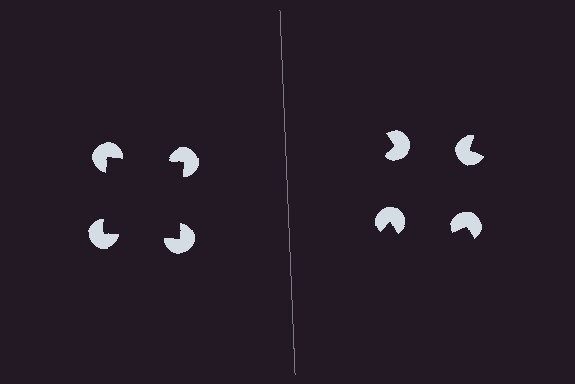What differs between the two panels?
The pac-man discs are positioned identically on both sides; only the wedge orientations differ. On the left they align to a square; on the right they are misaligned.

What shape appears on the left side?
An illusory square.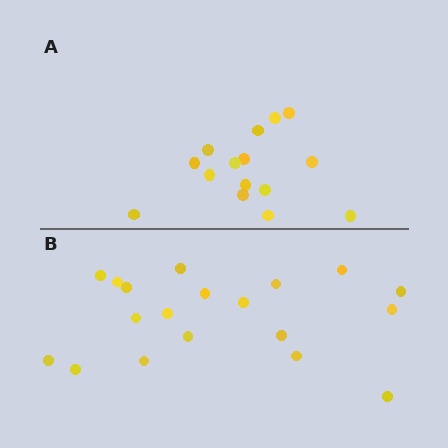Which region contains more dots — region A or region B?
Region B (the bottom region) has more dots.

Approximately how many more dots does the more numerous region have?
Region B has about 4 more dots than region A.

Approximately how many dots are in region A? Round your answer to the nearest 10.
About 20 dots. (The exact count is 15, which rounds to 20.)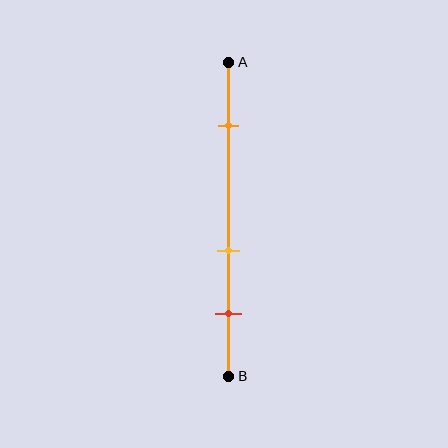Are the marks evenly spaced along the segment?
No, the marks are not evenly spaced.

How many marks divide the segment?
There are 3 marks dividing the segment.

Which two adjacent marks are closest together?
The yellow and red marks are the closest adjacent pair.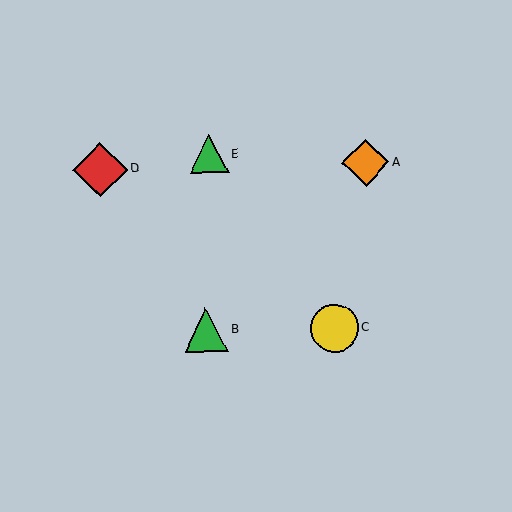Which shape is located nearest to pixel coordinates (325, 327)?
The yellow circle (labeled C) at (334, 328) is nearest to that location.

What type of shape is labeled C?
Shape C is a yellow circle.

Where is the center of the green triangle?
The center of the green triangle is at (206, 330).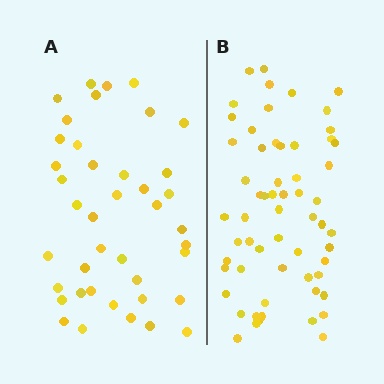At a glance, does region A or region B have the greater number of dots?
Region B (the right region) has more dots.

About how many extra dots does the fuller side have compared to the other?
Region B has approximately 20 more dots than region A.